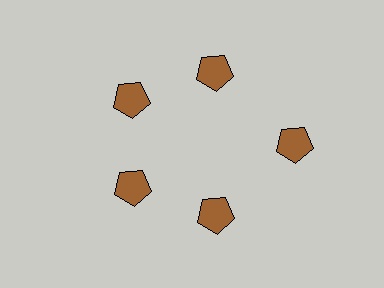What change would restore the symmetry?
The symmetry would be restored by moving it inward, back onto the ring so that all 5 pentagons sit at equal angles and equal distance from the center.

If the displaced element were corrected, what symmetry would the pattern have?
It would have 5-fold rotational symmetry — the pattern would map onto itself every 72 degrees.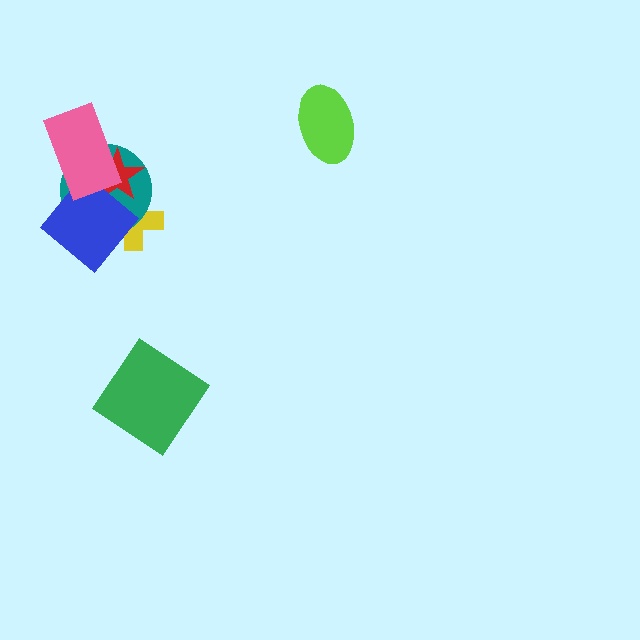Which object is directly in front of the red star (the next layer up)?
The blue diamond is directly in front of the red star.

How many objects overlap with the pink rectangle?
3 objects overlap with the pink rectangle.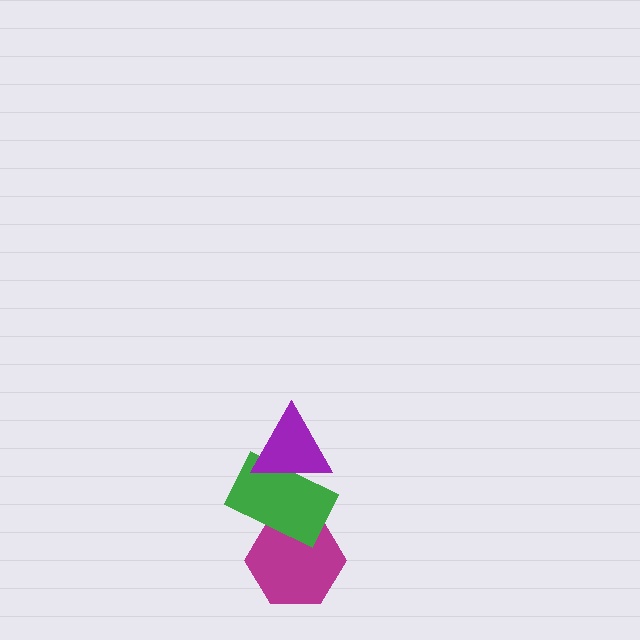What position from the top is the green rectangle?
The green rectangle is 2nd from the top.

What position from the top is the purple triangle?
The purple triangle is 1st from the top.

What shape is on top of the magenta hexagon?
The green rectangle is on top of the magenta hexagon.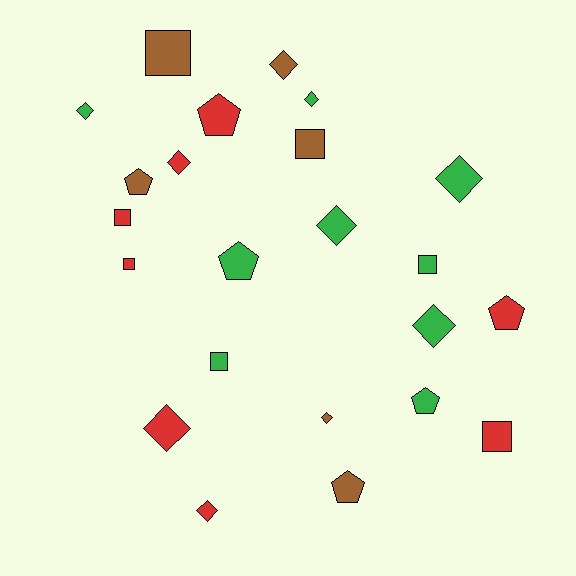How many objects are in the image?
There are 23 objects.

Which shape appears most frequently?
Diamond, with 10 objects.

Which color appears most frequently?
Green, with 9 objects.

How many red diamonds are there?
There are 3 red diamonds.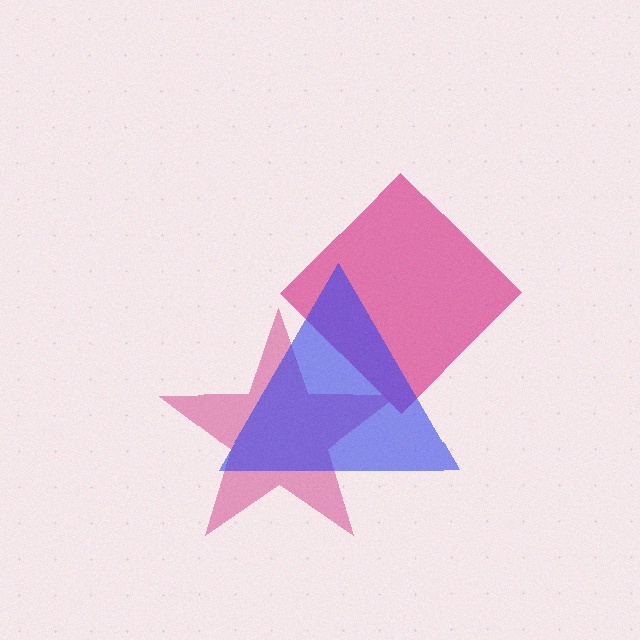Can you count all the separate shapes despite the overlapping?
Yes, there are 3 separate shapes.